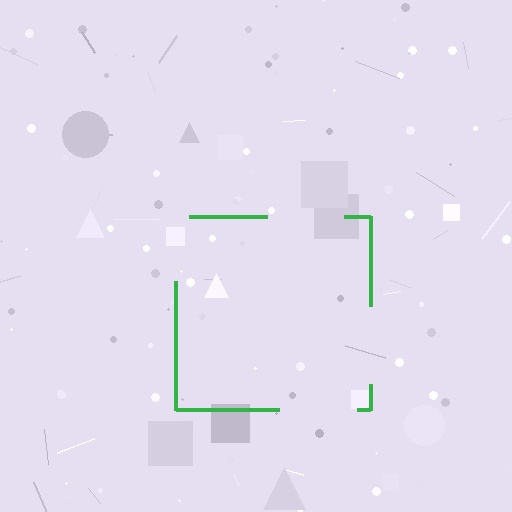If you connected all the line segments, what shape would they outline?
They would outline a square.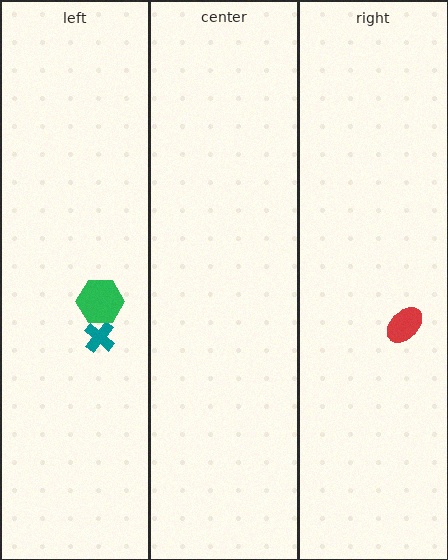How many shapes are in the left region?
2.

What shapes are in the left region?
The teal cross, the green hexagon.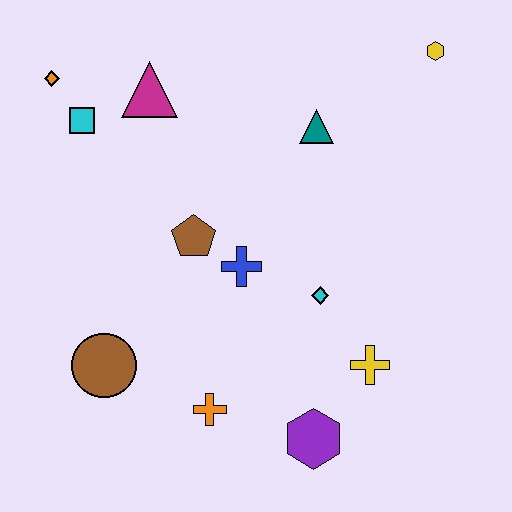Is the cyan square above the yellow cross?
Yes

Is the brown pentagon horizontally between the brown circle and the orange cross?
Yes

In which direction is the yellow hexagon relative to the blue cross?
The yellow hexagon is above the blue cross.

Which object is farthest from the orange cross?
The yellow hexagon is farthest from the orange cross.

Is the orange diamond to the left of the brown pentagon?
Yes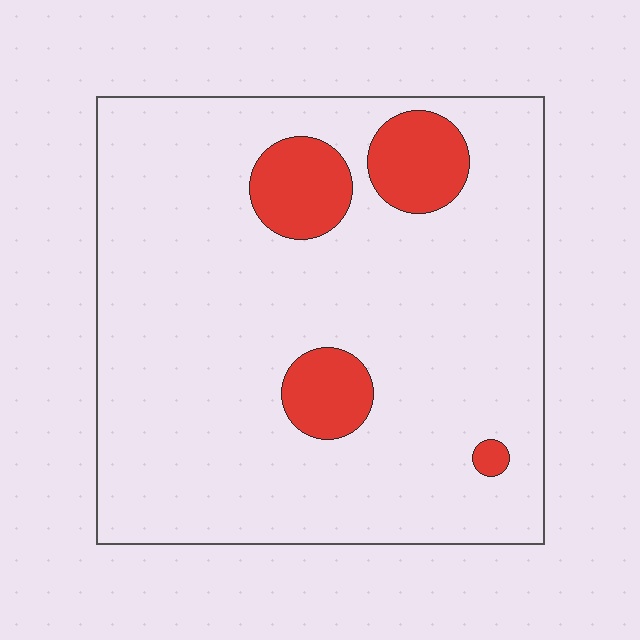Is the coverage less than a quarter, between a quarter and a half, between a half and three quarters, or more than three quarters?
Less than a quarter.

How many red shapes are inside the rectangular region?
4.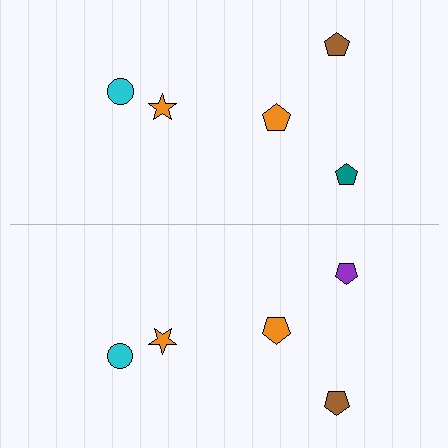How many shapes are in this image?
There are 10 shapes in this image.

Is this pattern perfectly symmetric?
No, the pattern is not perfectly symmetric. The purple pentagon on the bottom side breaks the symmetry — its mirror counterpart is teal.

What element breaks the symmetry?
The purple pentagon on the bottom side breaks the symmetry — its mirror counterpart is teal.